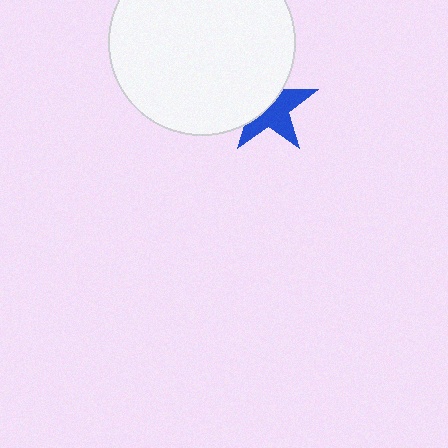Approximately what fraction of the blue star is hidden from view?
Roughly 48% of the blue star is hidden behind the white circle.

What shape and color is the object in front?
The object in front is a white circle.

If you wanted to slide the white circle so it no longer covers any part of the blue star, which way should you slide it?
Slide it toward the upper-left — that is the most direct way to separate the two shapes.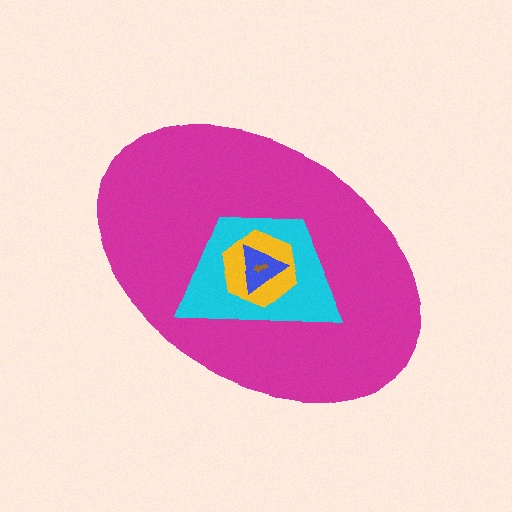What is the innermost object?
The brown arrow.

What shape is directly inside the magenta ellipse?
The cyan trapezoid.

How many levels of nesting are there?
5.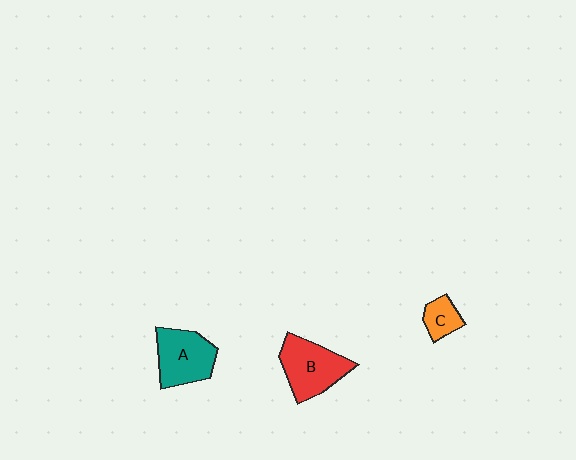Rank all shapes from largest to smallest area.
From largest to smallest: B (red), A (teal), C (orange).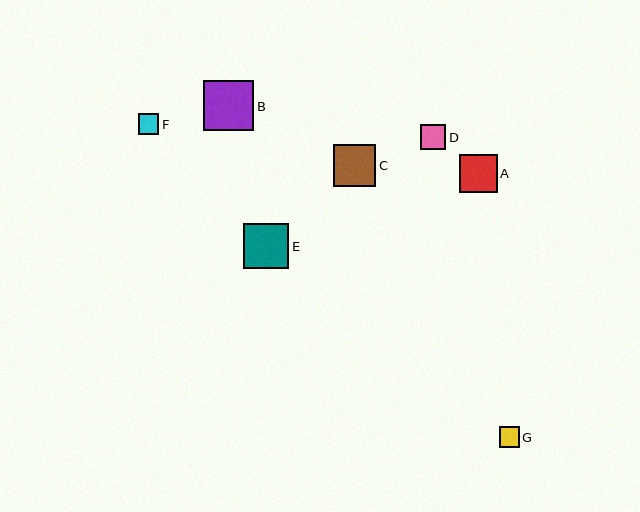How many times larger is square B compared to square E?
Square B is approximately 1.1 times the size of square E.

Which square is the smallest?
Square G is the smallest with a size of approximately 20 pixels.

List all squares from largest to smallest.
From largest to smallest: B, E, C, A, D, F, G.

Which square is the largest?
Square B is the largest with a size of approximately 50 pixels.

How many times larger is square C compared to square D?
Square C is approximately 1.7 times the size of square D.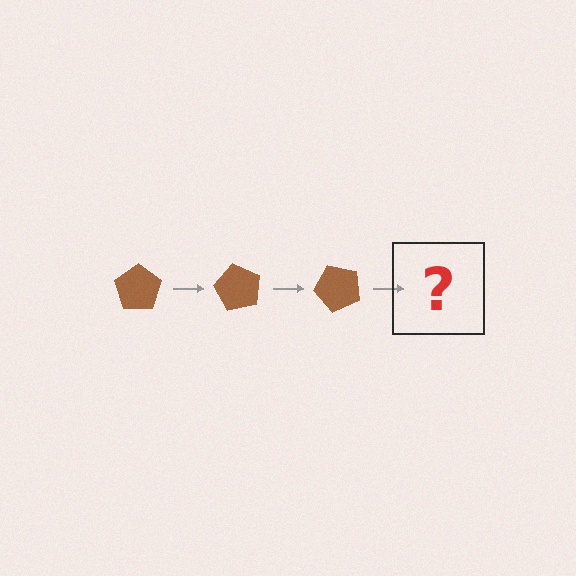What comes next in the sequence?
The next element should be a brown pentagon rotated 180 degrees.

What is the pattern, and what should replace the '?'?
The pattern is that the pentagon rotates 60 degrees each step. The '?' should be a brown pentagon rotated 180 degrees.